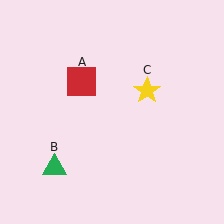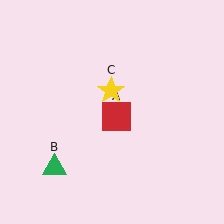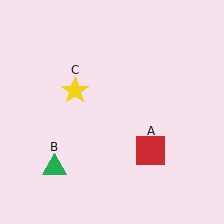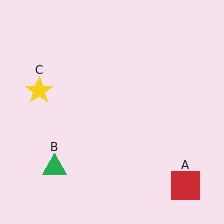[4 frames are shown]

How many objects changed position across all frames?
2 objects changed position: red square (object A), yellow star (object C).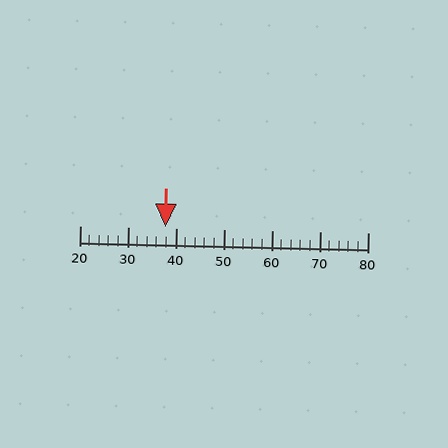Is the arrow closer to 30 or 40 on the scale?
The arrow is closer to 40.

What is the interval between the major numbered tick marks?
The major tick marks are spaced 10 units apart.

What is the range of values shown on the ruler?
The ruler shows values from 20 to 80.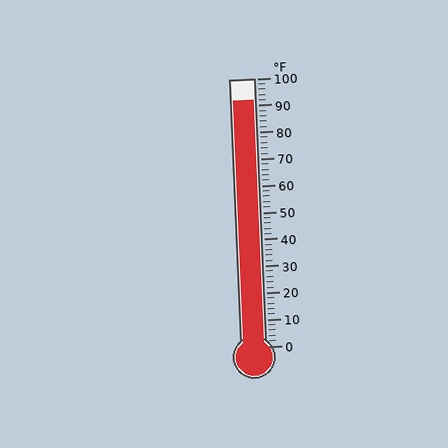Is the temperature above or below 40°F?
The temperature is above 40°F.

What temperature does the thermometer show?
The thermometer shows approximately 92°F.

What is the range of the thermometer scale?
The thermometer scale ranges from 0°F to 100°F.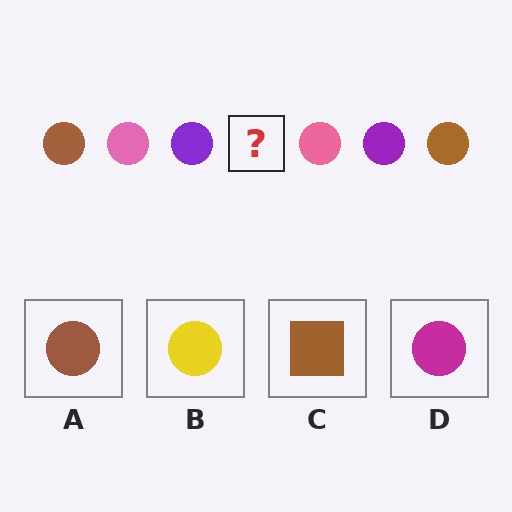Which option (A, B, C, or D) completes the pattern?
A.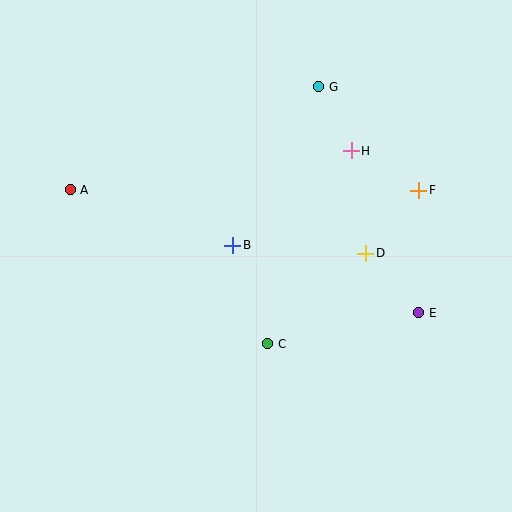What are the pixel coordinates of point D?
Point D is at (366, 253).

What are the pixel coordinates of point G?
Point G is at (319, 87).